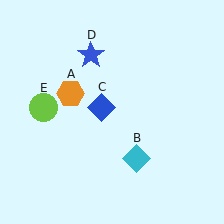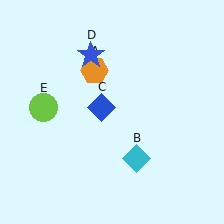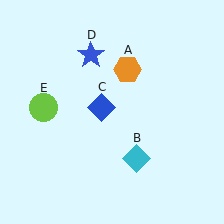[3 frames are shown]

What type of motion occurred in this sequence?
The orange hexagon (object A) rotated clockwise around the center of the scene.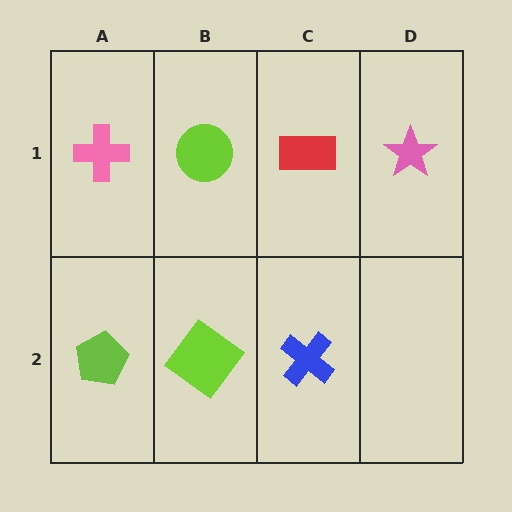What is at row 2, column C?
A blue cross.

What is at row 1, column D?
A pink star.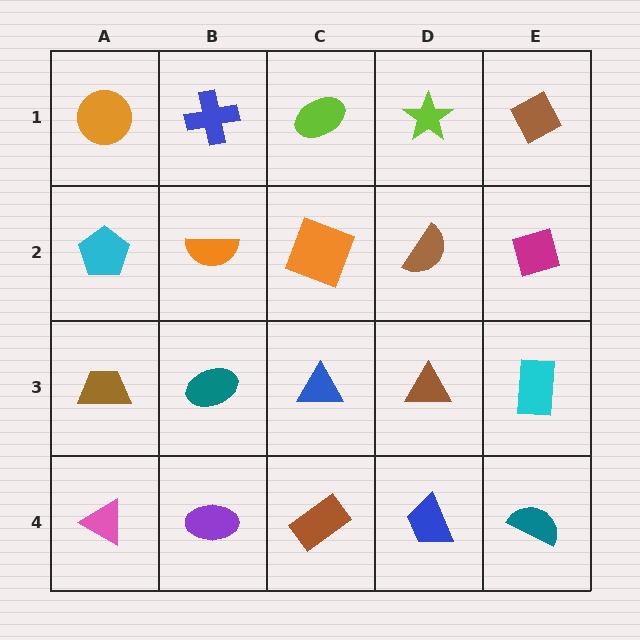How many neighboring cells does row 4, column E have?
2.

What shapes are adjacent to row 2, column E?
A brown diamond (row 1, column E), a cyan rectangle (row 3, column E), a brown semicircle (row 2, column D).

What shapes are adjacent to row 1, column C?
An orange square (row 2, column C), a blue cross (row 1, column B), a lime star (row 1, column D).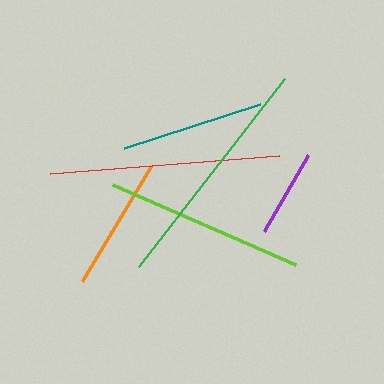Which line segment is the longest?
The green line is the longest at approximately 238 pixels.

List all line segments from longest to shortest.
From longest to shortest: green, red, lime, teal, orange, purple.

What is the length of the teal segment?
The teal segment is approximately 143 pixels long.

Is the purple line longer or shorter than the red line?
The red line is longer than the purple line.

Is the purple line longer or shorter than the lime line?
The lime line is longer than the purple line.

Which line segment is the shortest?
The purple line is the shortest at approximately 87 pixels.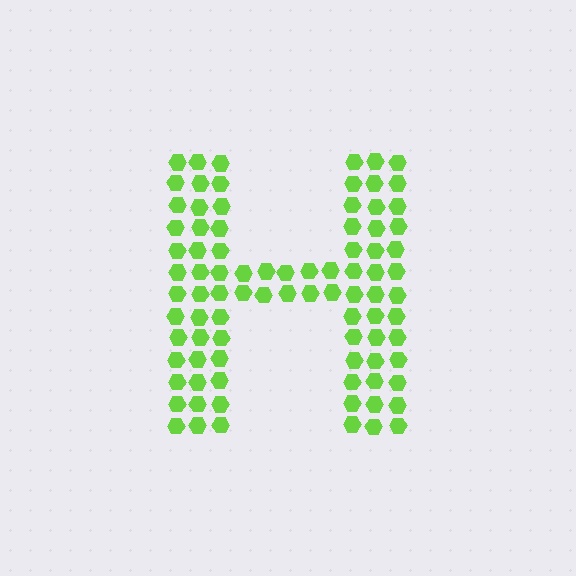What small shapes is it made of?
It is made of small hexagons.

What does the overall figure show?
The overall figure shows the letter H.